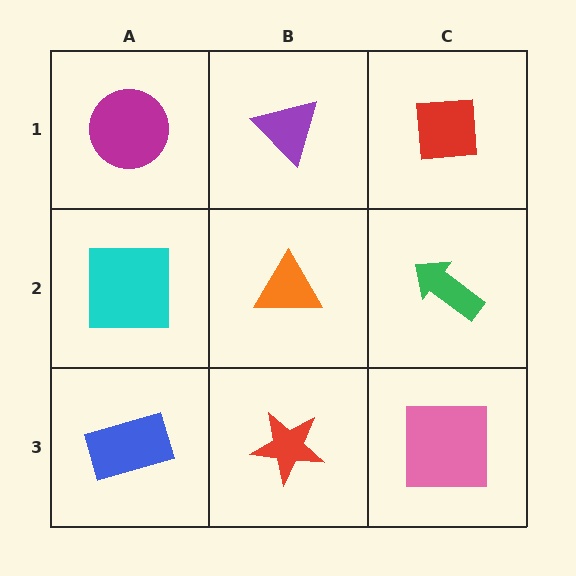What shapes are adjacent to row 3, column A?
A cyan square (row 2, column A), a red star (row 3, column B).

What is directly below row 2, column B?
A red star.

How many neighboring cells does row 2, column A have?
3.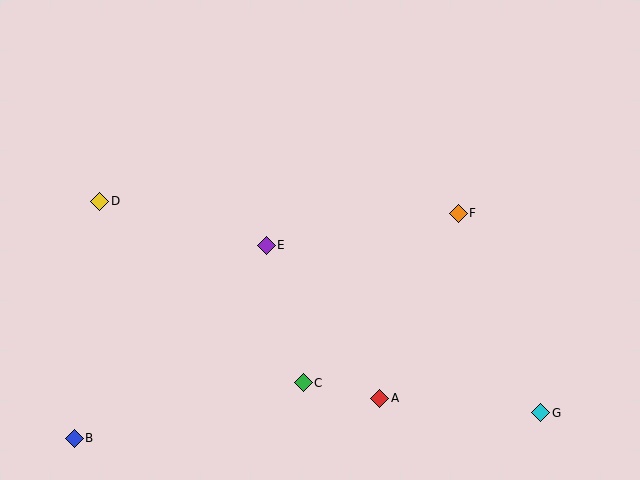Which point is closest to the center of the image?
Point E at (266, 245) is closest to the center.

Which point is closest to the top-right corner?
Point F is closest to the top-right corner.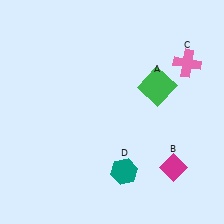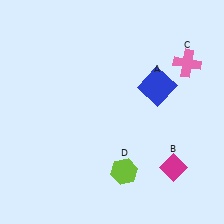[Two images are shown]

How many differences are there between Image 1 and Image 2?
There are 2 differences between the two images.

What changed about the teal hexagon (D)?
In Image 1, D is teal. In Image 2, it changed to lime.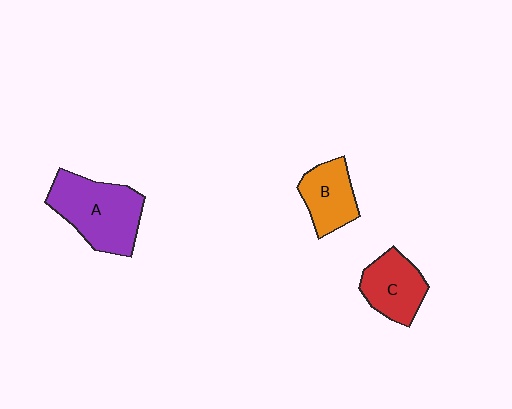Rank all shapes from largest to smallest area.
From largest to smallest: A (purple), C (red), B (orange).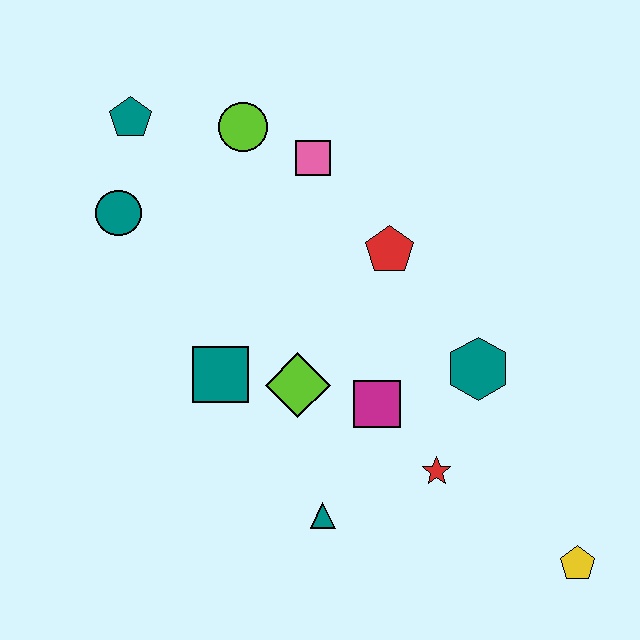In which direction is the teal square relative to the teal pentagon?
The teal square is below the teal pentagon.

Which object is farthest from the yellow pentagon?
The teal pentagon is farthest from the yellow pentagon.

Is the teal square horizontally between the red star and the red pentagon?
No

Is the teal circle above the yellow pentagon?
Yes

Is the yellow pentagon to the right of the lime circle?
Yes